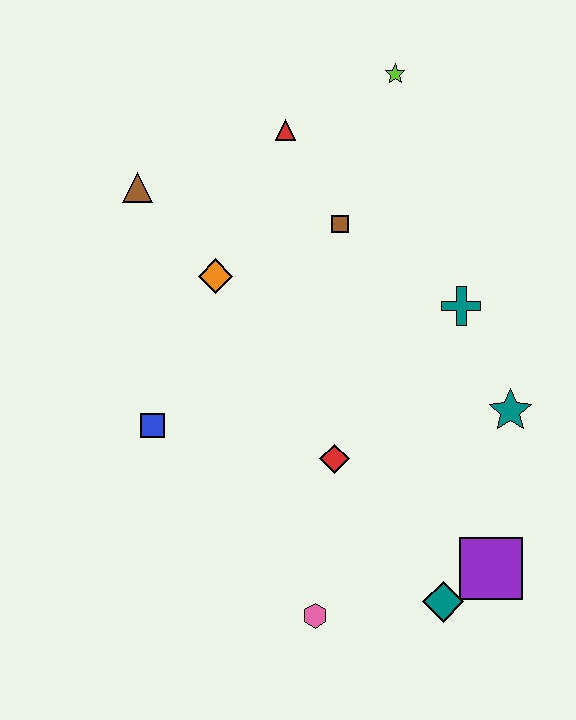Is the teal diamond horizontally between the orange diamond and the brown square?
No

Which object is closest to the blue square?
The orange diamond is closest to the blue square.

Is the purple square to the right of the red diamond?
Yes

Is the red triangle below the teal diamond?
No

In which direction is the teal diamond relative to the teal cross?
The teal diamond is below the teal cross.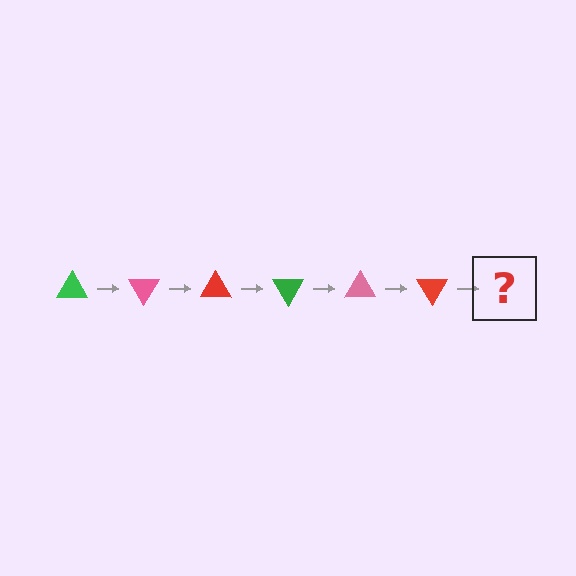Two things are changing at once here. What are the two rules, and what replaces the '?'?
The two rules are that it rotates 60 degrees each step and the color cycles through green, pink, and red. The '?' should be a green triangle, rotated 360 degrees from the start.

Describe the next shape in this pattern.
It should be a green triangle, rotated 360 degrees from the start.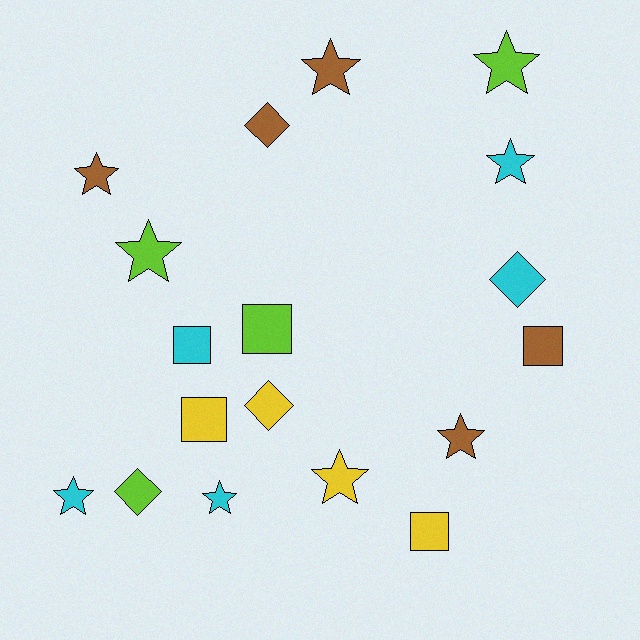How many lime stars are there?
There are 2 lime stars.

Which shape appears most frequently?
Star, with 9 objects.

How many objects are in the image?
There are 18 objects.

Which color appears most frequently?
Brown, with 5 objects.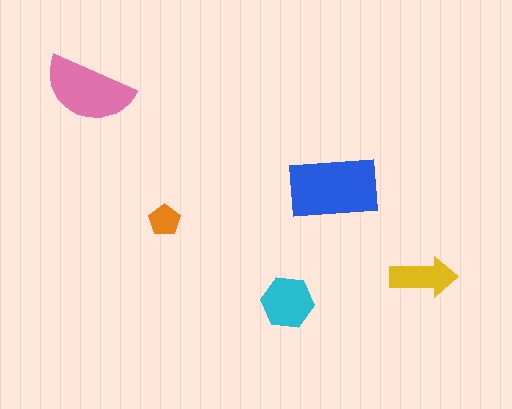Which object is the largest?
The blue rectangle.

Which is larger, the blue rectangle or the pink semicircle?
The blue rectangle.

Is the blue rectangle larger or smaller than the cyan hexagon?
Larger.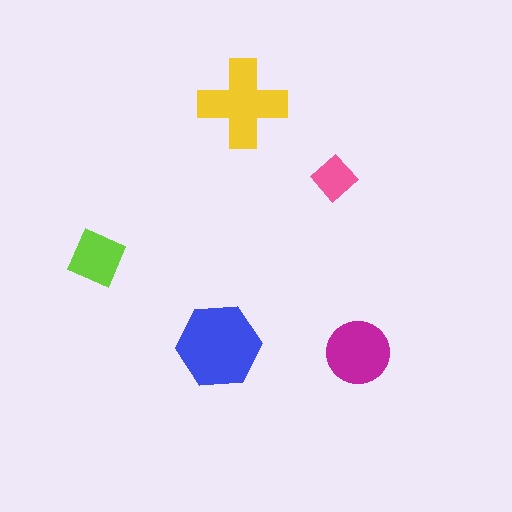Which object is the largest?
The blue hexagon.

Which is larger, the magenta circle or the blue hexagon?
The blue hexagon.